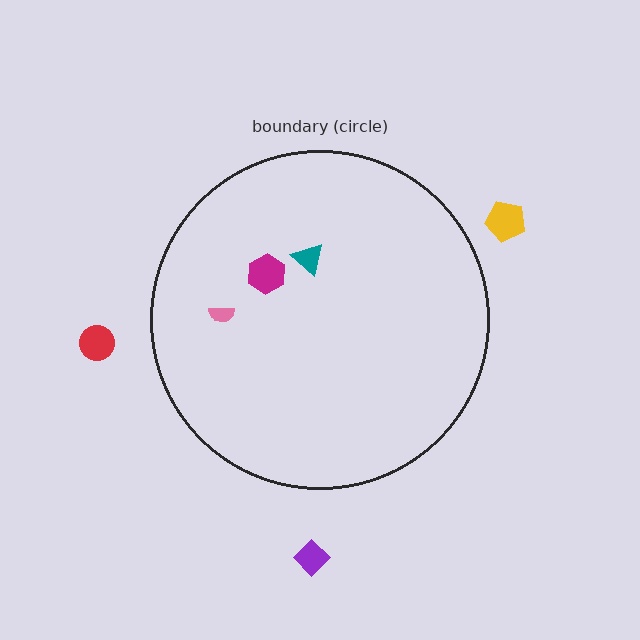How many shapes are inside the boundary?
3 inside, 3 outside.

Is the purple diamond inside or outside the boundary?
Outside.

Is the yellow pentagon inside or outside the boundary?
Outside.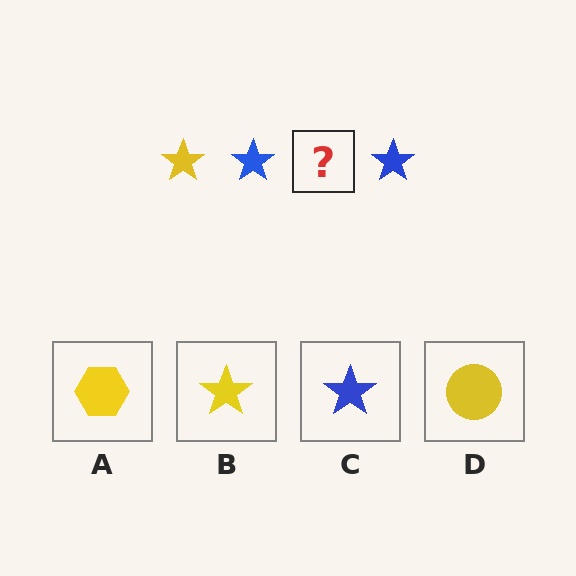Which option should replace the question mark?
Option B.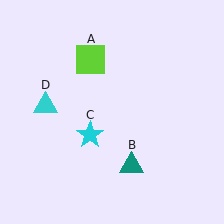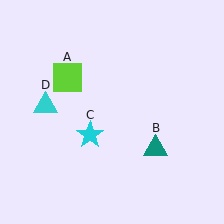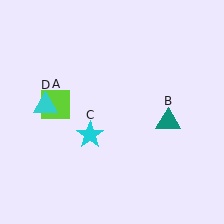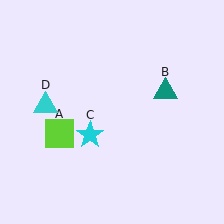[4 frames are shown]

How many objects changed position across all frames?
2 objects changed position: lime square (object A), teal triangle (object B).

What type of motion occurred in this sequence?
The lime square (object A), teal triangle (object B) rotated counterclockwise around the center of the scene.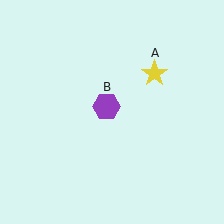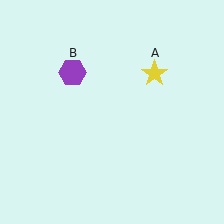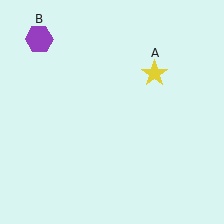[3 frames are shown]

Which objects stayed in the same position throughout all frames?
Yellow star (object A) remained stationary.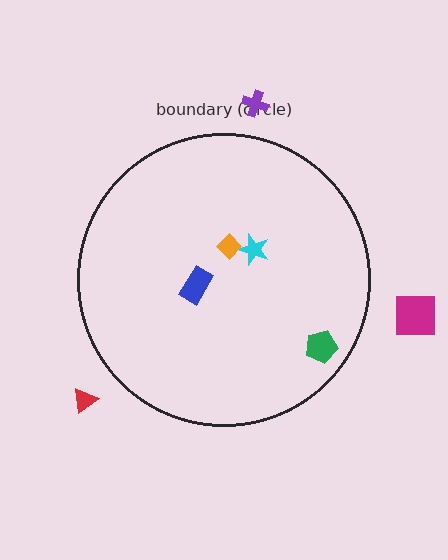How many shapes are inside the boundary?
4 inside, 3 outside.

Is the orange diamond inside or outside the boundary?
Inside.